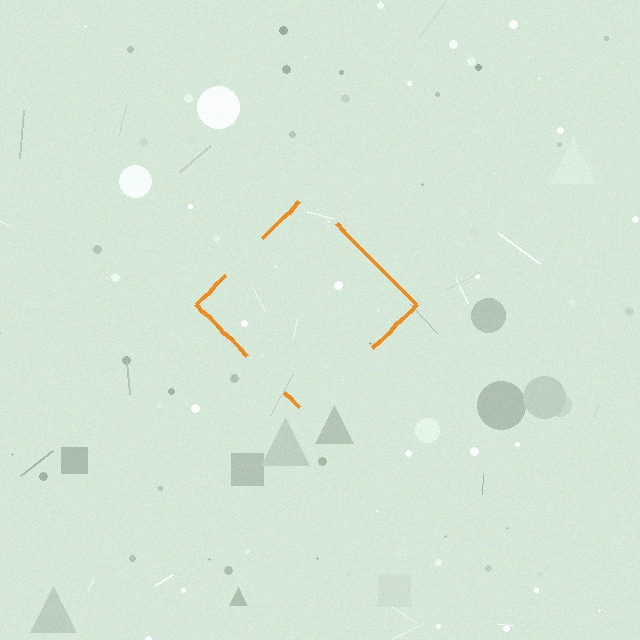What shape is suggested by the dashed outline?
The dashed outline suggests a diamond.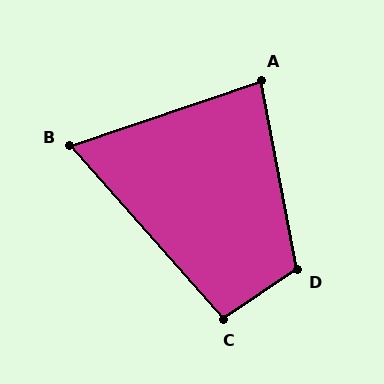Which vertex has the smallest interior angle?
B, at approximately 67 degrees.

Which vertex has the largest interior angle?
D, at approximately 113 degrees.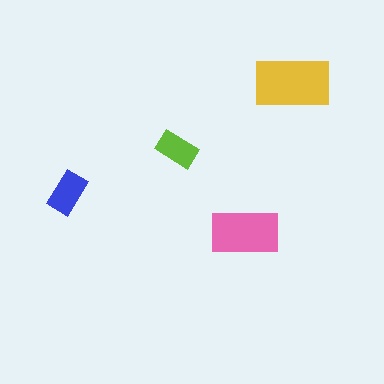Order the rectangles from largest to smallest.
the yellow one, the pink one, the blue one, the lime one.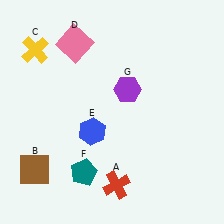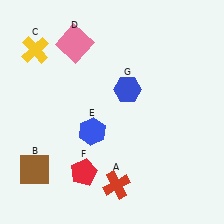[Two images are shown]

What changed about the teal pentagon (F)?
In Image 1, F is teal. In Image 2, it changed to red.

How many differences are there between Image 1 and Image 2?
There are 2 differences between the two images.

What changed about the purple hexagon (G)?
In Image 1, G is purple. In Image 2, it changed to blue.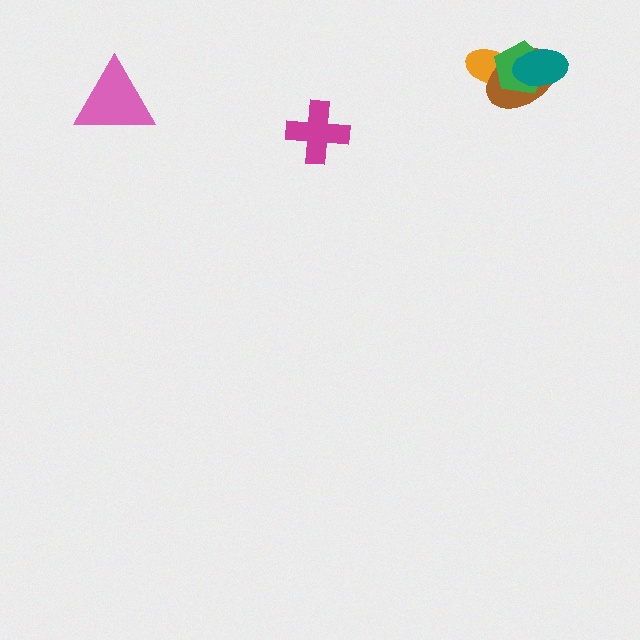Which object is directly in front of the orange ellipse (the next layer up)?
The brown ellipse is directly in front of the orange ellipse.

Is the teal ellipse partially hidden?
No, no other shape covers it.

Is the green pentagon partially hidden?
Yes, it is partially covered by another shape.